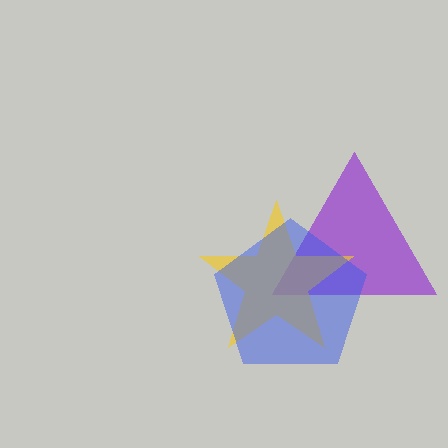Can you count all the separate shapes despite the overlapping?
Yes, there are 3 separate shapes.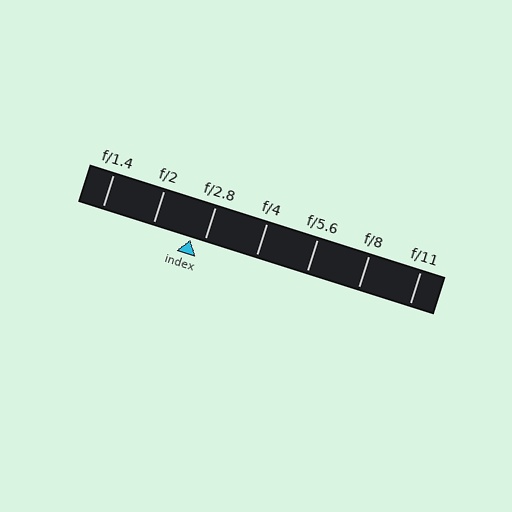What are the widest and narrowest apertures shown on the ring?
The widest aperture shown is f/1.4 and the narrowest is f/11.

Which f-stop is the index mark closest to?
The index mark is closest to f/2.8.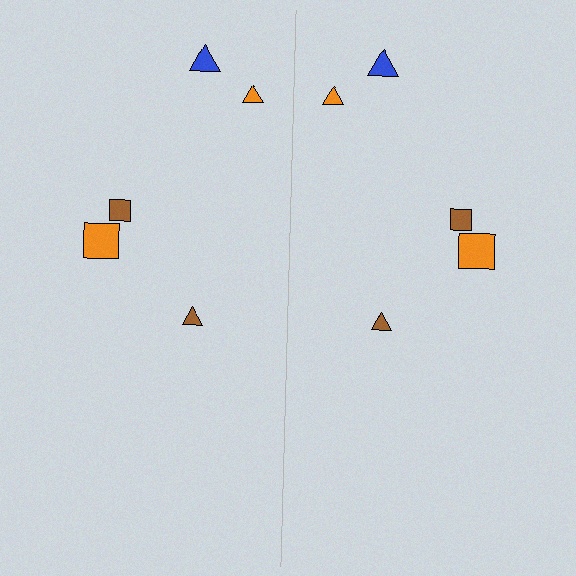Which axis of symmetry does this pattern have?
The pattern has a vertical axis of symmetry running through the center of the image.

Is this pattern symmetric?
Yes, this pattern has bilateral (reflection) symmetry.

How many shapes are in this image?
There are 10 shapes in this image.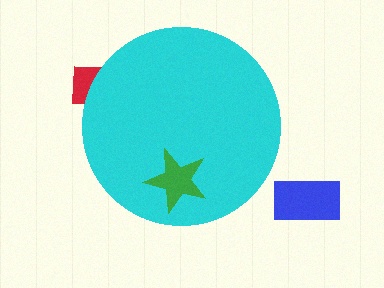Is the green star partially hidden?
No, the green star is fully visible.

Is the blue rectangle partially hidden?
No, the blue rectangle is fully visible.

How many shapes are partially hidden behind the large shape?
1 shape is partially hidden.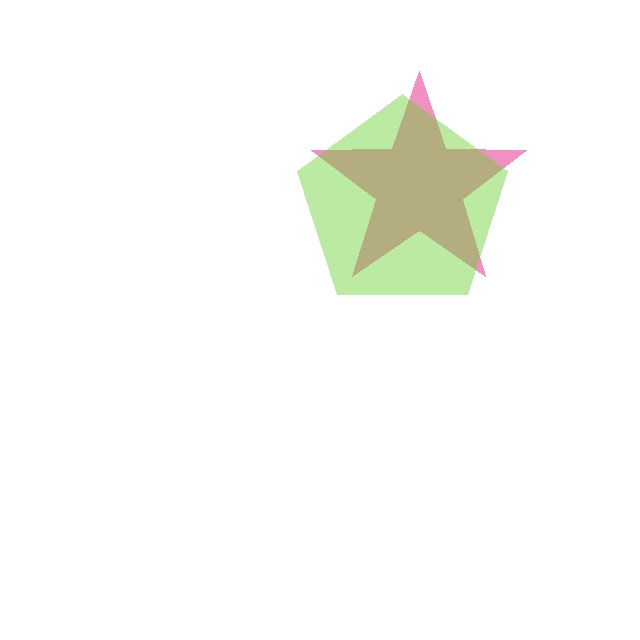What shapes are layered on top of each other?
The layered shapes are: a pink star, a lime pentagon.